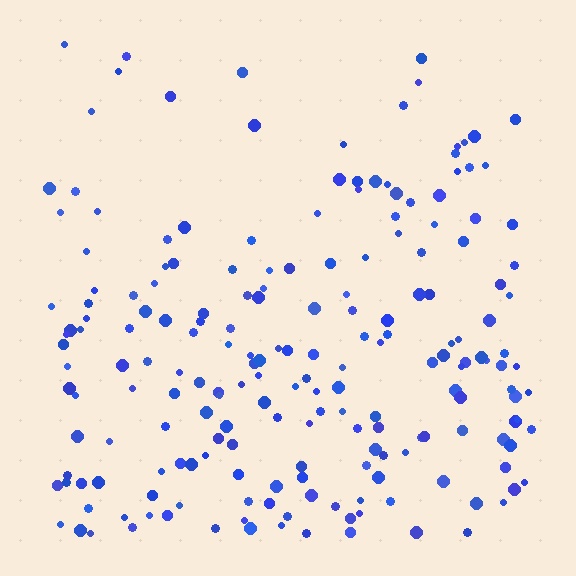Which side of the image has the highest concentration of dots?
The bottom.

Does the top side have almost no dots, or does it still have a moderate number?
Still a moderate number, just noticeably fewer than the bottom.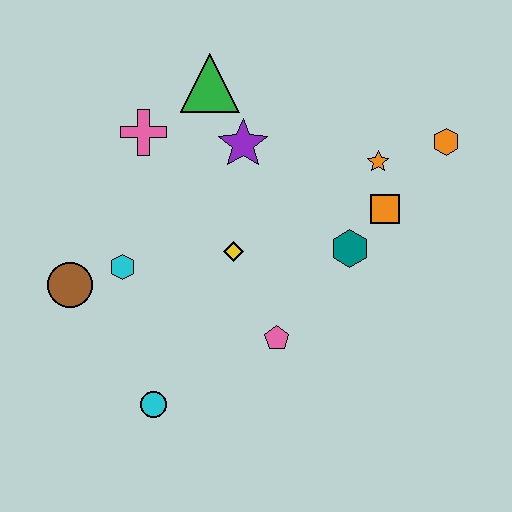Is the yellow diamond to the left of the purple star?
Yes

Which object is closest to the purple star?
The green triangle is closest to the purple star.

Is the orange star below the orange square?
No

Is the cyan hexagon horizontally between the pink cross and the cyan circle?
No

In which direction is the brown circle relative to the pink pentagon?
The brown circle is to the left of the pink pentagon.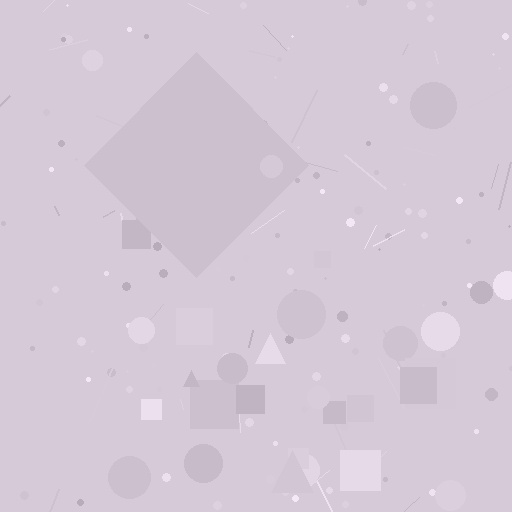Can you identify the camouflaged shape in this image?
The camouflaged shape is a diamond.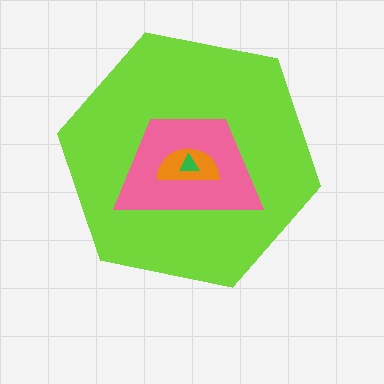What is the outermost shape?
The lime hexagon.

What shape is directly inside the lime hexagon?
The pink trapezoid.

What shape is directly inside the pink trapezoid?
The orange semicircle.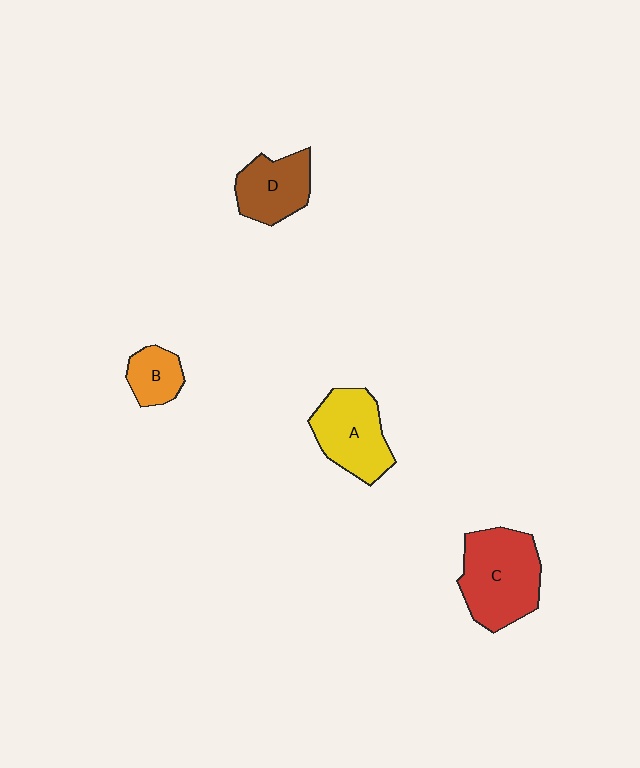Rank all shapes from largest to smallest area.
From largest to smallest: C (red), A (yellow), D (brown), B (orange).